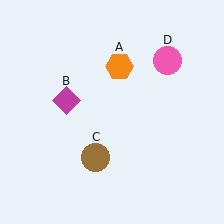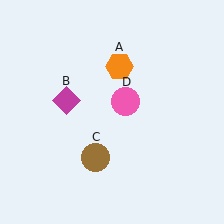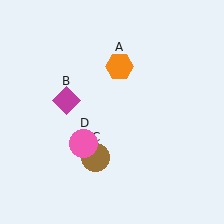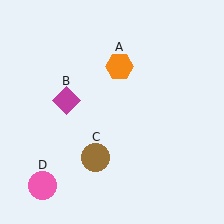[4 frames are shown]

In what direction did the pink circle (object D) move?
The pink circle (object D) moved down and to the left.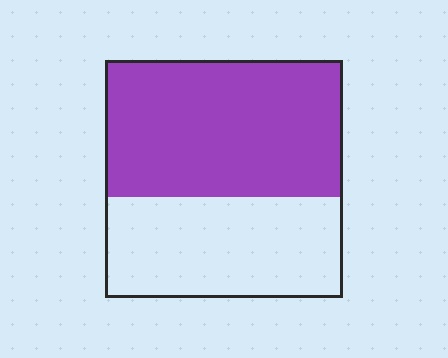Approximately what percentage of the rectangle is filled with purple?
Approximately 60%.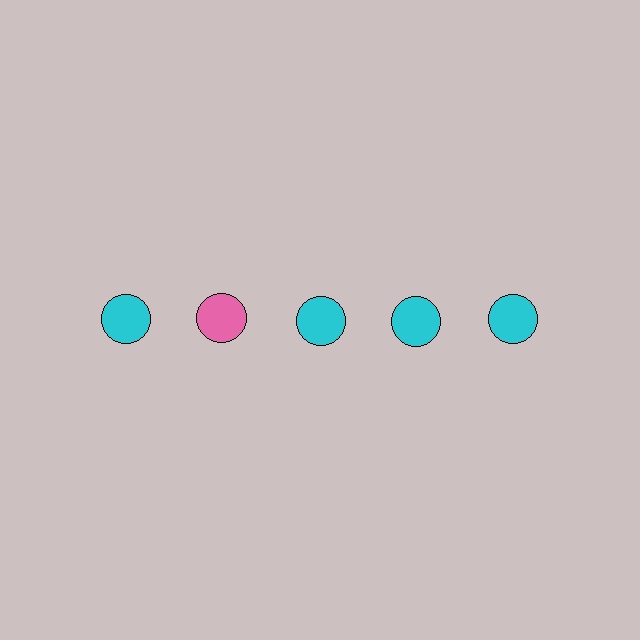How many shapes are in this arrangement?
There are 5 shapes arranged in a grid pattern.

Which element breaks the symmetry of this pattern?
The pink circle in the top row, second from left column breaks the symmetry. All other shapes are cyan circles.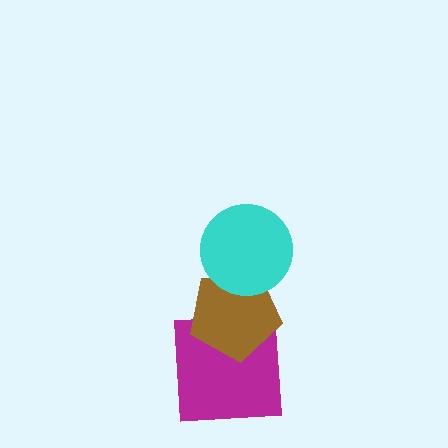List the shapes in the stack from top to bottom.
From top to bottom: the cyan circle, the brown pentagon, the magenta square.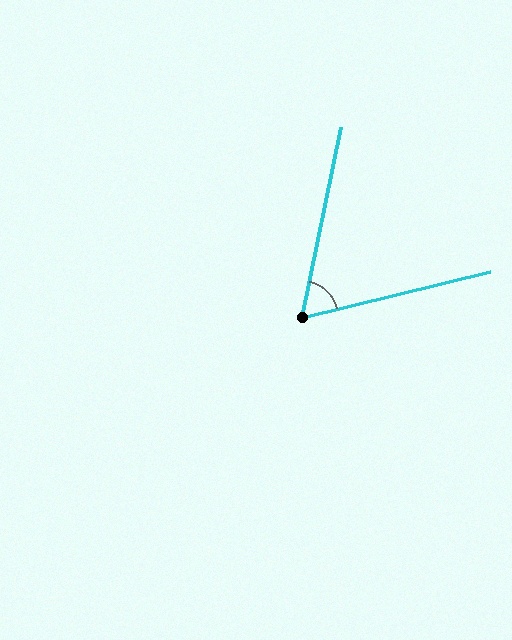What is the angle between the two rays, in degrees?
Approximately 64 degrees.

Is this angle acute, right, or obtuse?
It is acute.